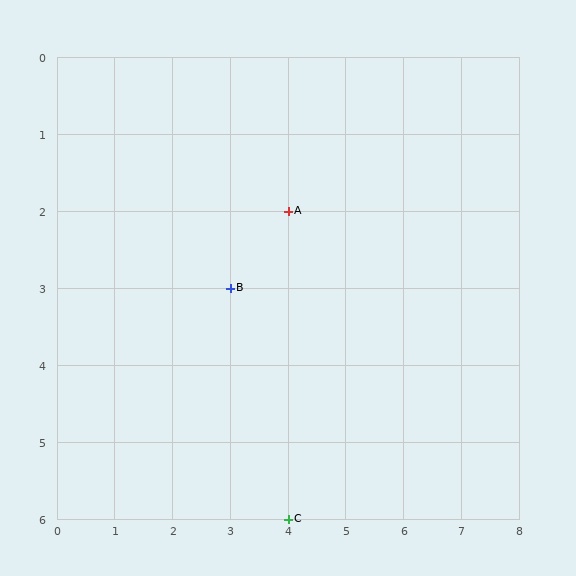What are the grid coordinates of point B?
Point B is at grid coordinates (3, 3).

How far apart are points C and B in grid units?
Points C and B are 1 column and 3 rows apart (about 3.2 grid units diagonally).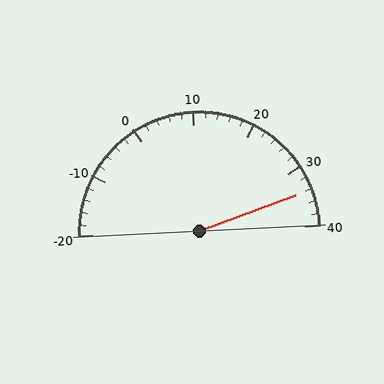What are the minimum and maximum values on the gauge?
The gauge ranges from -20 to 40.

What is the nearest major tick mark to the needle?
The nearest major tick mark is 30.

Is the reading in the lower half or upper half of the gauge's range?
The reading is in the upper half of the range (-20 to 40).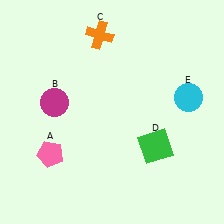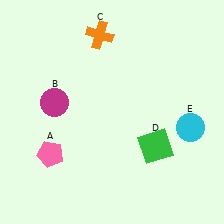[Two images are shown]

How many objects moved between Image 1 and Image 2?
1 object moved between the two images.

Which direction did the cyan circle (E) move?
The cyan circle (E) moved down.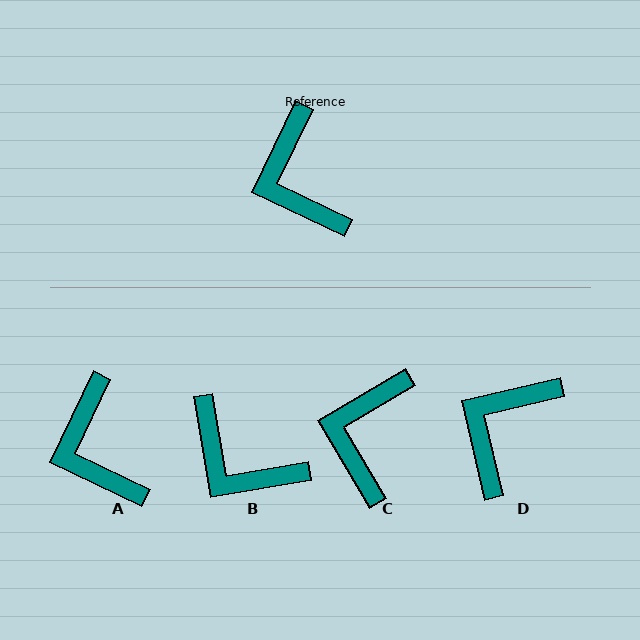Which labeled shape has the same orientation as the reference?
A.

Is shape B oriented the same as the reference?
No, it is off by about 35 degrees.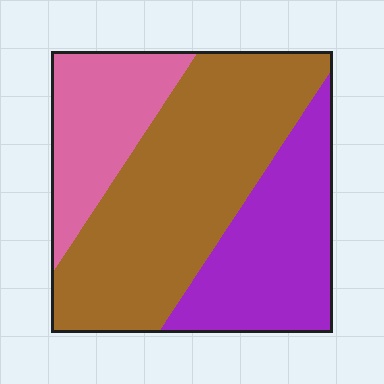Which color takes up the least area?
Pink, at roughly 20%.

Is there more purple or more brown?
Brown.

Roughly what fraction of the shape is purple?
Purple covers roughly 30% of the shape.